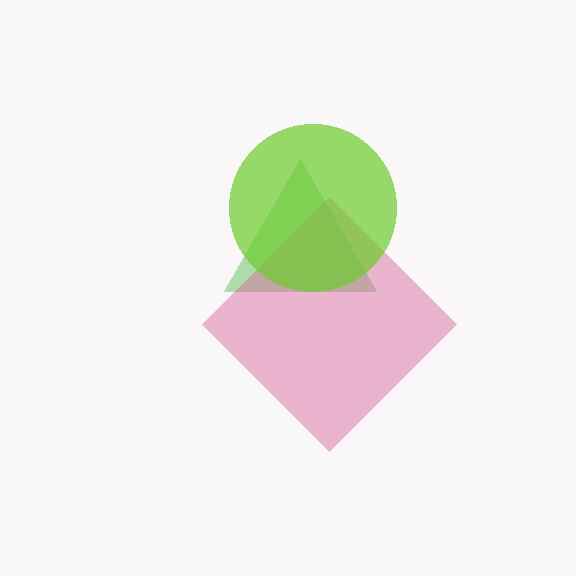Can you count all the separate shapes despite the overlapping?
Yes, there are 3 separate shapes.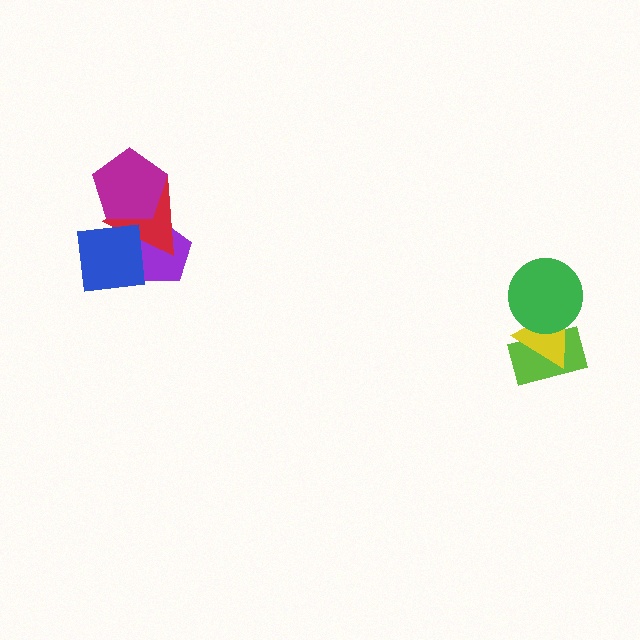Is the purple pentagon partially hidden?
Yes, it is partially covered by another shape.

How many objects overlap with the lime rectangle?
2 objects overlap with the lime rectangle.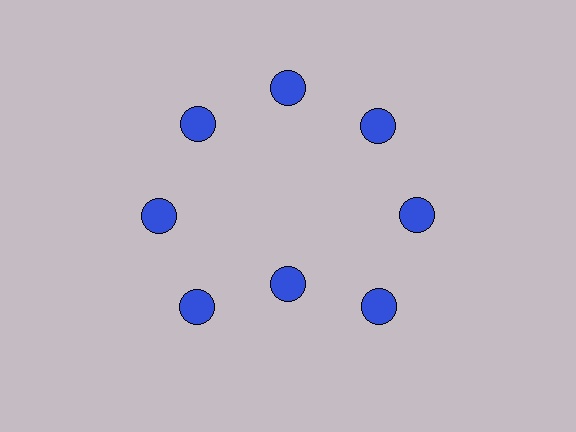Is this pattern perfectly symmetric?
No. The 8 blue circles are arranged in a ring, but one element near the 6 o'clock position is pulled inward toward the center, breaking the 8-fold rotational symmetry.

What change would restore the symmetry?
The symmetry would be restored by moving it outward, back onto the ring so that all 8 circles sit at equal angles and equal distance from the center.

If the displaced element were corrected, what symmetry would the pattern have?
It would have 8-fold rotational symmetry — the pattern would map onto itself every 45 degrees.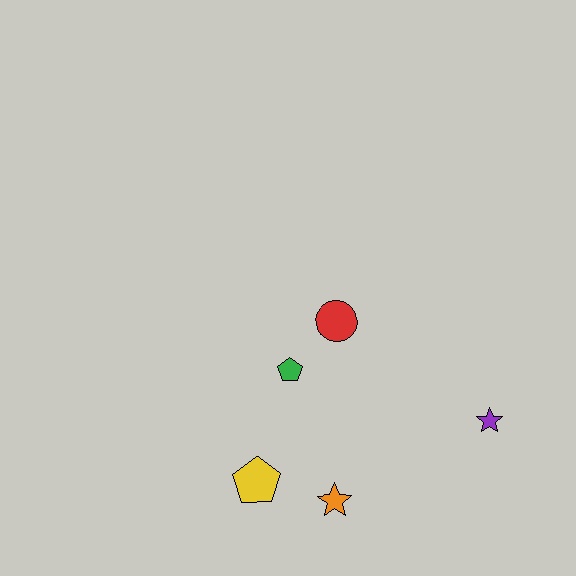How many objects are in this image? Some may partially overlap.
There are 5 objects.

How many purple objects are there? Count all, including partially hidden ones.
There is 1 purple object.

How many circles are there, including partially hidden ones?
There is 1 circle.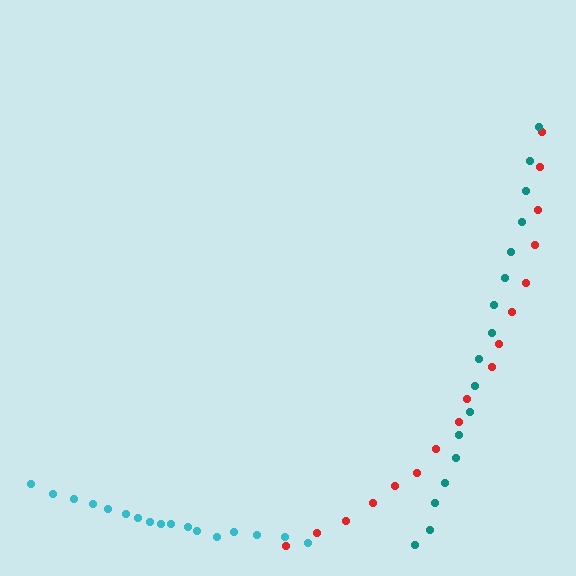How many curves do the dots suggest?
There are 3 distinct paths.